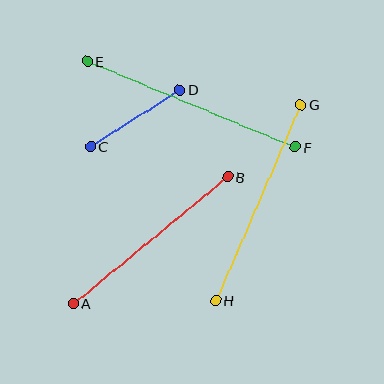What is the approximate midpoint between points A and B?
The midpoint is at approximately (151, 240) pixels.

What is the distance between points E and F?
The distance is approximately 225 pixels.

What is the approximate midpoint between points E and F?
The midpoint is at approximately (191, 104) pixels.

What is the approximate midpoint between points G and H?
The midpoint is at approximately (258, 203) pixels.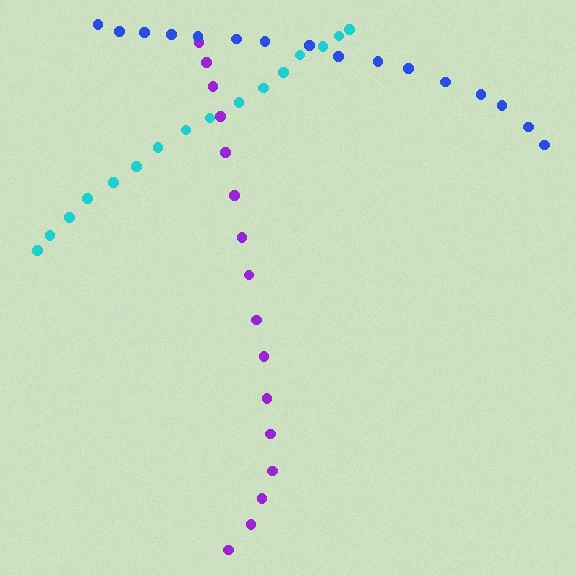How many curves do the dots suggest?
There are 3 distinct paths.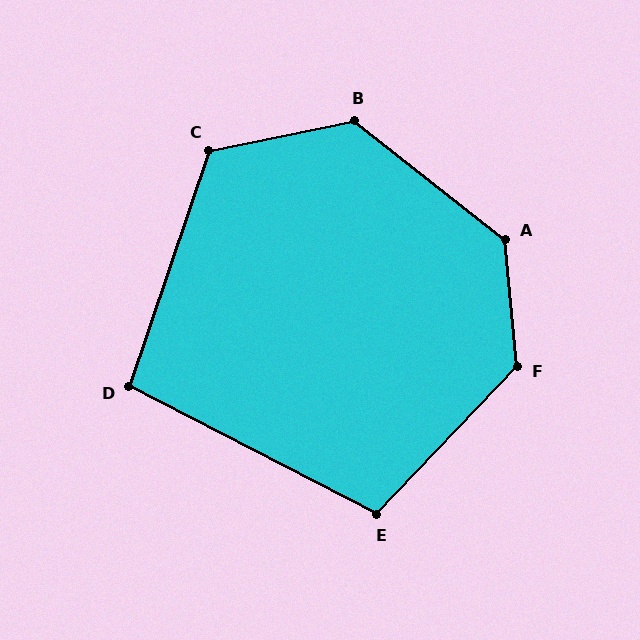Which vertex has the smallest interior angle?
D, at approximately 99 degrees.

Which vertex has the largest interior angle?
A, at approximately 133 degrees.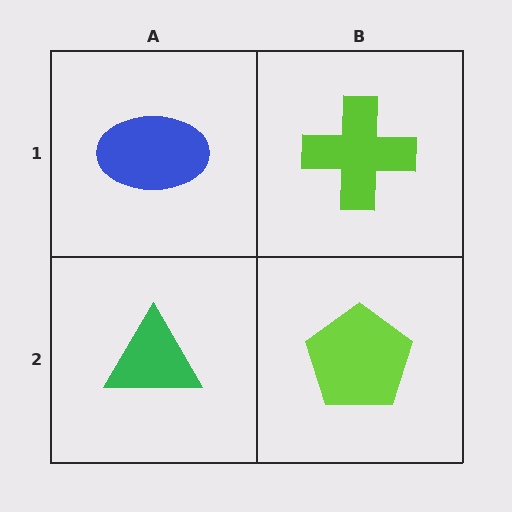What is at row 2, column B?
A lime pentagon.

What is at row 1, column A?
A blue ellipse.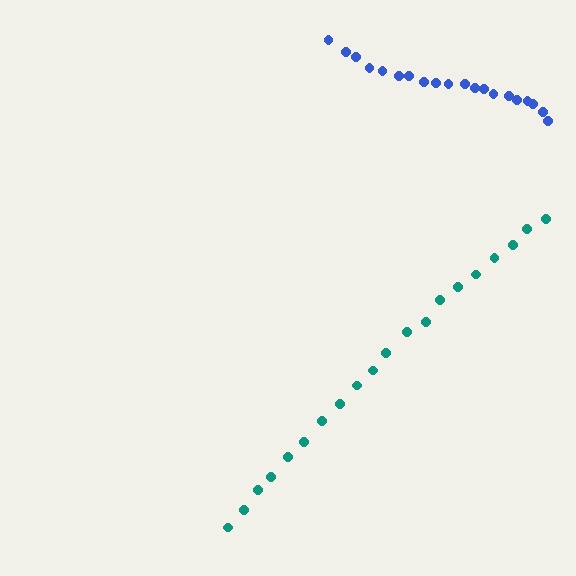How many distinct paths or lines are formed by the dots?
There are 2 distinct paths.